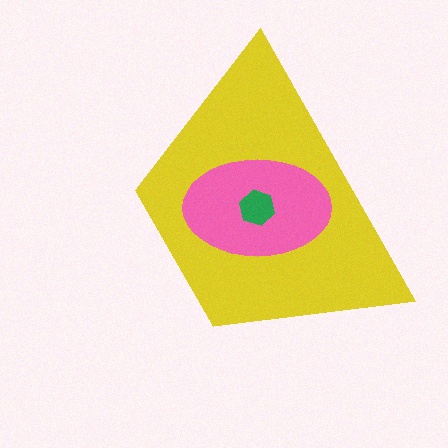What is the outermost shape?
The yellow trapezoid.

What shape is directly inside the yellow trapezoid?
The pink ellipse.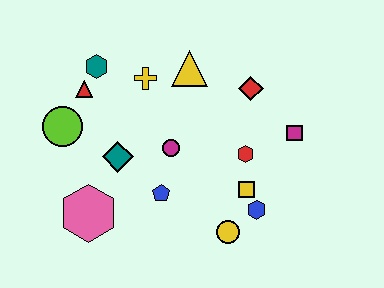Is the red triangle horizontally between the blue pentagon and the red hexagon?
No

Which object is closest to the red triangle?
The teal hexagon is closest to the red triangle.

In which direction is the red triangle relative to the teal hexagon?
The red triangle is below the teal hexagon.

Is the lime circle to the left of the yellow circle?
Yes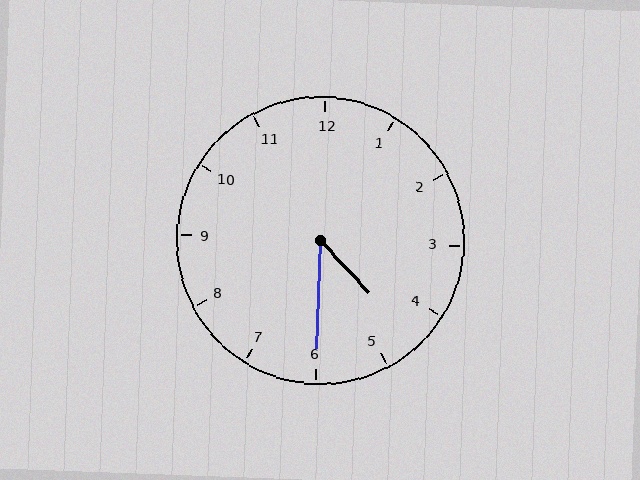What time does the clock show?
4:30.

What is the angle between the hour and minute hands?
Approximately 45 degrees.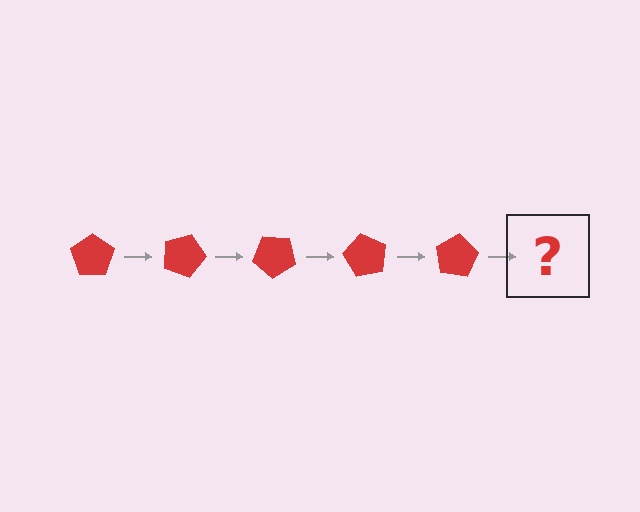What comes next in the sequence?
The next element should be a red pentagon rotated 100 degrees.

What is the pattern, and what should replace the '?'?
The pattern is that the pentagon rotates 20 degrees each step. The '?' should be a red pentagon rotated 100 degrees.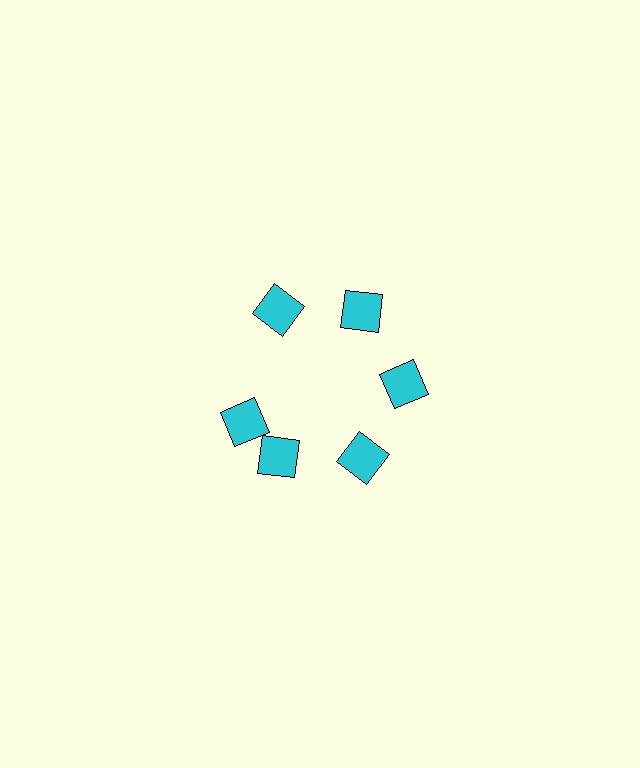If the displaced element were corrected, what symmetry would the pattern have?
It would have 6-fold rotational symmetry — the pattern would map onto itself every 60 degrees.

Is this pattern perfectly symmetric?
No. The 6 cyan squares are arranged in a ring, but one element near the 9 o'clock position is rotated out of alignment along the ring, breaking the 6-fold rotational symmetry.